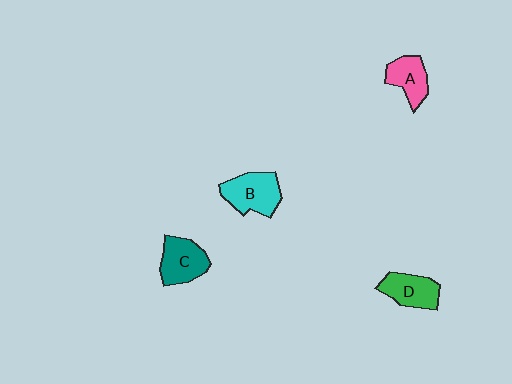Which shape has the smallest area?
Shape A (pink).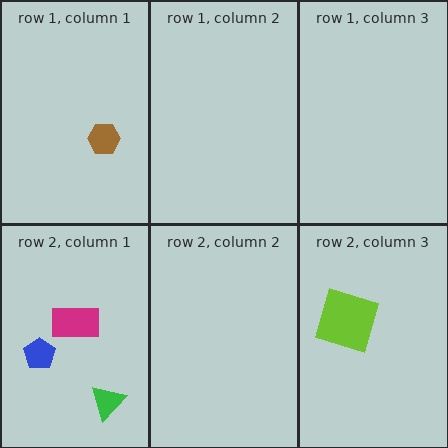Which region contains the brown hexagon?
The row 1, column 1 region.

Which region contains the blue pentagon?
The row 2, column 1 region.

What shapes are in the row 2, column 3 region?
The lime square.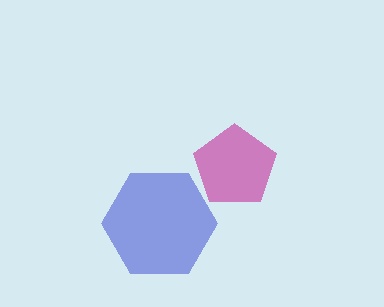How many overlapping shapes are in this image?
There are 2 overlapping shapes in the image.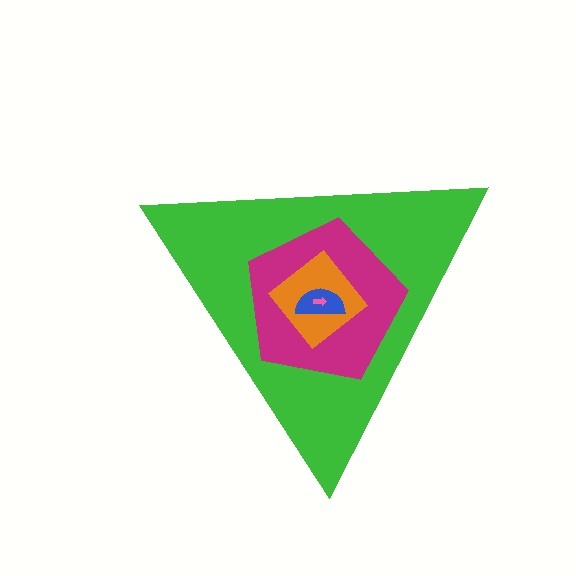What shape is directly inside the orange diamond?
The blue semicircle.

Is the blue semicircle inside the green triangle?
Yes.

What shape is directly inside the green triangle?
The magenta pentagon.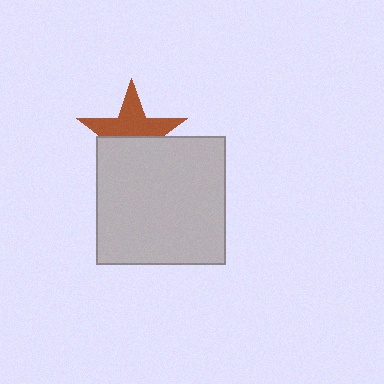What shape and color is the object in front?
The object in front is a light gray square.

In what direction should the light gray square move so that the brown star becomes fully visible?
The light gray square should move down. That is the shortest direction to clear the overlap and leave the brown star fully visible.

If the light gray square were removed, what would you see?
You would see the complete brown star.